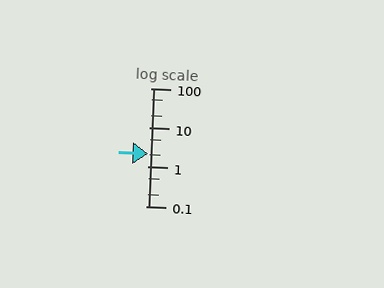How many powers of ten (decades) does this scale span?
The scale spans 3 decades, from 0.1 to 100.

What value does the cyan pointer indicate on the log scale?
The pointer indicates approximately 2.1.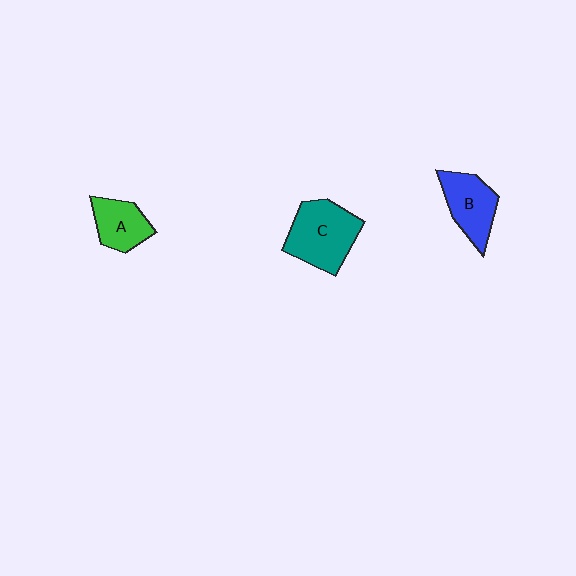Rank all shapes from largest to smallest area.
From largest to smallest: C (teal), B (blue), A (green).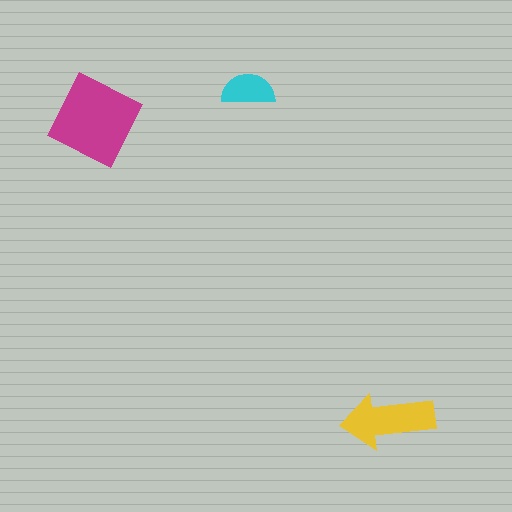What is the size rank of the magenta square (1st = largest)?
1st.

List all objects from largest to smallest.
The magenta square, the yellow arrow, the cyan semicircle.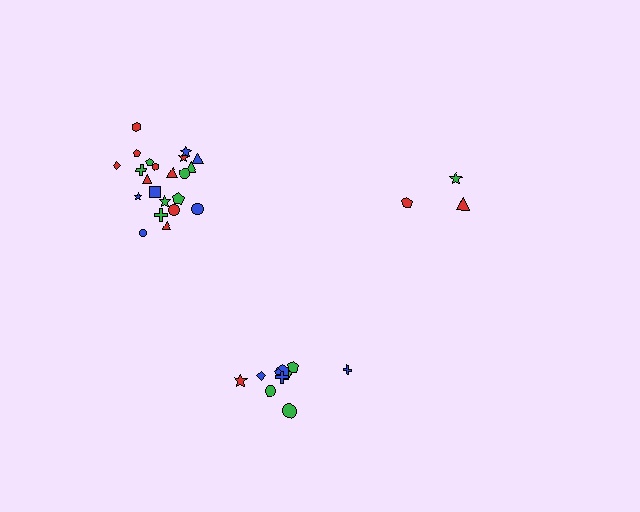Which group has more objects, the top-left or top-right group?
The top-left group.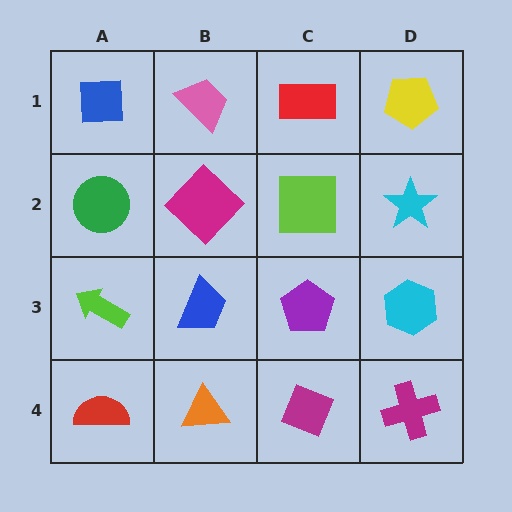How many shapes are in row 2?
4 shapes.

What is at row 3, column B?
A blue trapezoid.